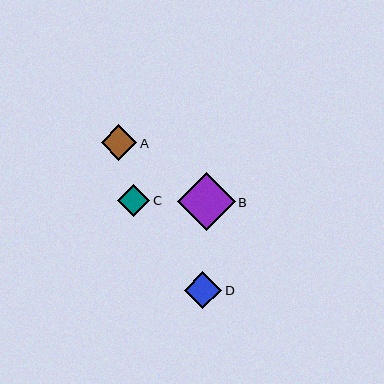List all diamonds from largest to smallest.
From largest to smallest: B, D, A, C.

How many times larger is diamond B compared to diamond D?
Diamond B is approximately 1.6 times the size of diamond D.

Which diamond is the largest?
Diamond B is the largest with a size of approximately 58 pixels.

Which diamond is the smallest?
Diamond C is the smallest with a size of approximately 32 pixels.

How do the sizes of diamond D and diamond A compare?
Diamond D and diamond A are approximately the same size.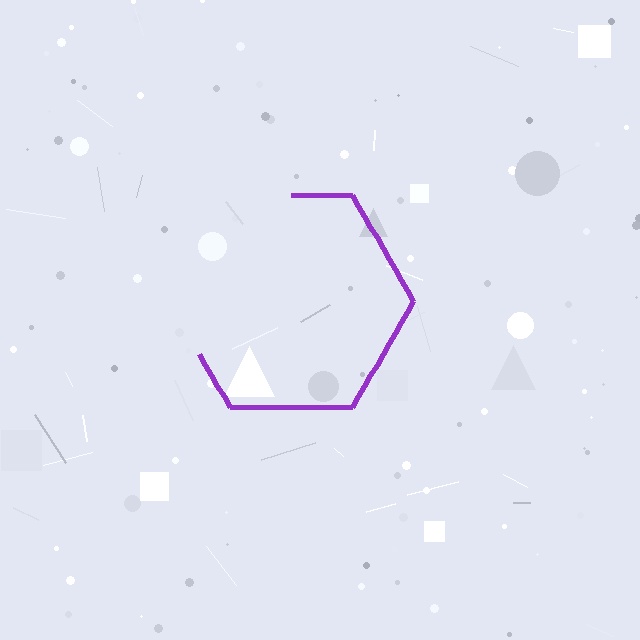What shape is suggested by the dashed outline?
The dashed outline suggests a hexagon.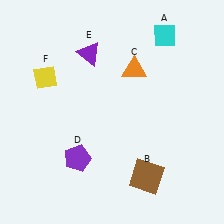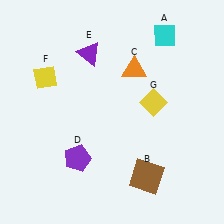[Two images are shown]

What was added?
A yellow diamond (G) was added in Image 2.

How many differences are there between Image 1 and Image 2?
There is 1 difference between the two images.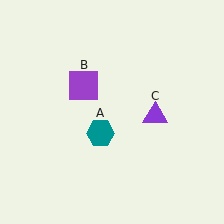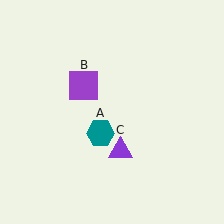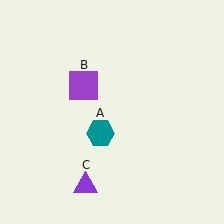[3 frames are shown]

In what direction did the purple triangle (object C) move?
The purple triangle (object C) moved down and to the left.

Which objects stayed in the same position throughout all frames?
Teal hexagon (object A) and purple square (object B) remained stationary.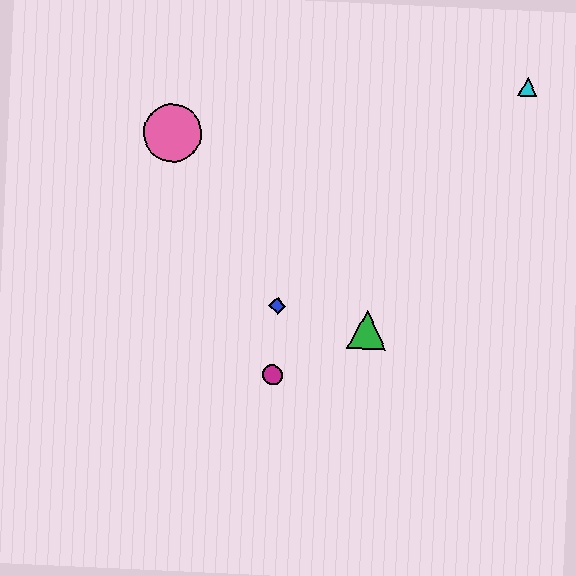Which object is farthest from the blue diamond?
The cyan triangle is farthest from the blue diamond.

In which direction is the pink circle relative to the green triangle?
The pink circle is to the left of the green triangle.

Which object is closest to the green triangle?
The blue diamond is closest to the green triangle.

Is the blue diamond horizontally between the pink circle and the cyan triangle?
Yes